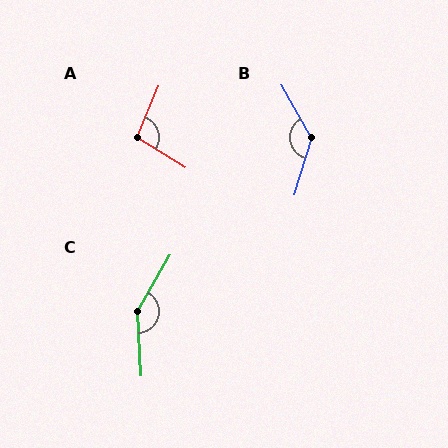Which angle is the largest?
C, at approximately 147 degrees.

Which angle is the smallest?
A, at approximately 99 degrees.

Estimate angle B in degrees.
Approximately 134 degrees.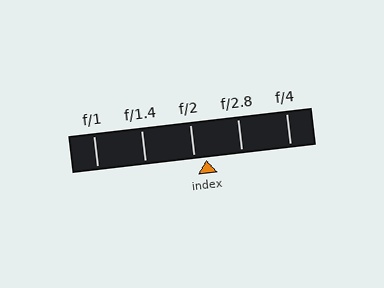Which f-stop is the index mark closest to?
The index mark is closest to f/2.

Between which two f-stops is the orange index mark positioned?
The index mark is between f/2 and f/2.8.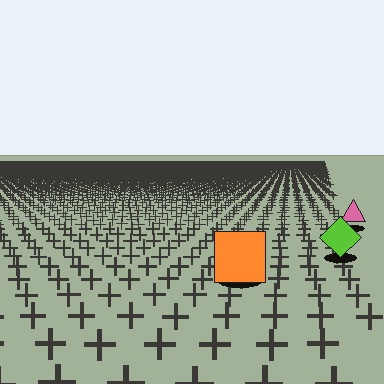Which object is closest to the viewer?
The orange square is closest. The texture marks near it are larger and more spread out.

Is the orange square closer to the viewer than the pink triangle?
Yes. The orange square is closer — you can tell from the texture gradient: the ground texture is coarser near it.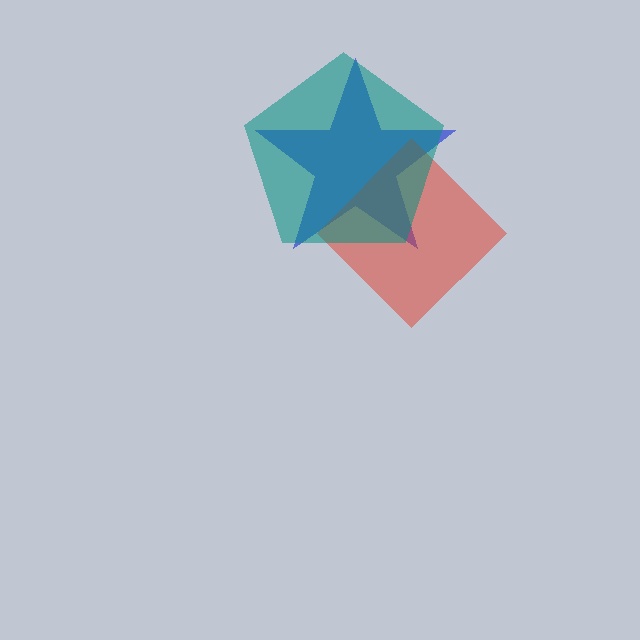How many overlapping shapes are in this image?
There are 3 overlapping shapes in the image.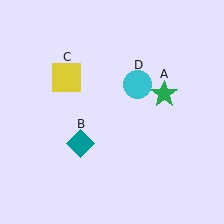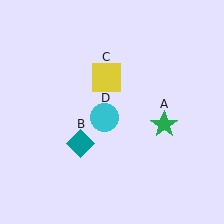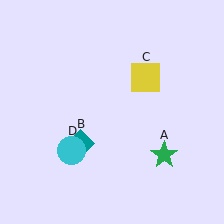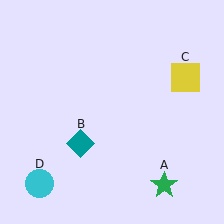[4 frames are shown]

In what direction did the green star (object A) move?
The green star (object A) moved down.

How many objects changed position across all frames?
3 objects changed position: green star (object A), yellow square (object C), cyan circle (object D).